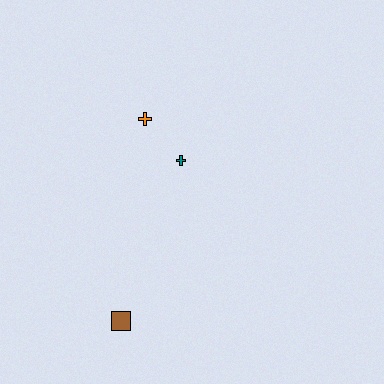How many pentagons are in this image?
There are no pentagons.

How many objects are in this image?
There are 3 objects.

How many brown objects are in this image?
There is 1 brown object.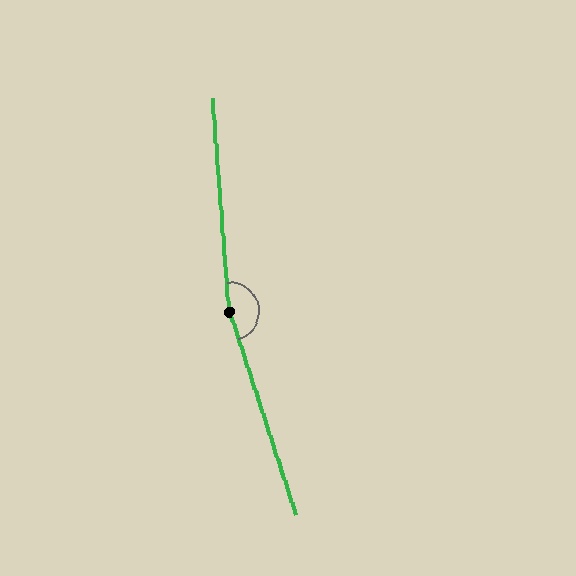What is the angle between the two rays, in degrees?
Approximately 167 degrees.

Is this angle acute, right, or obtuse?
It is obtuse.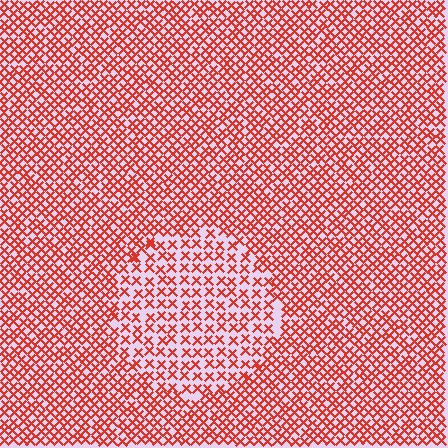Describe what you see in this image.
The image contains small red elements arranged at two different densities. A circle-shaped region is visible where the elements are less densely packed than the surrounding area.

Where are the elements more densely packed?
The elements are more densely packed outside the circle boundary.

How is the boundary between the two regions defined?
The boundary is defined by a change in element density (approximately 1.7x ratio). All elements are the same color, size, and shape.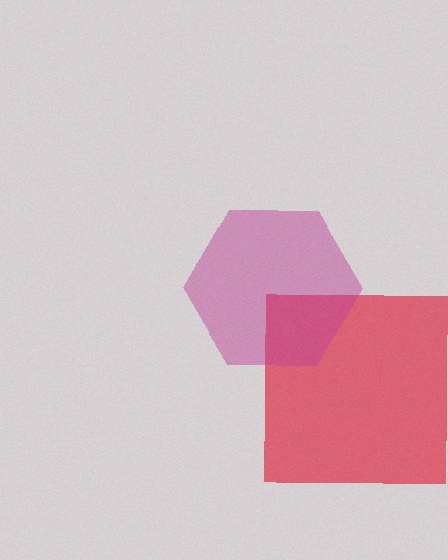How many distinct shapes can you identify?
There are 2 distinct shapes: a red square, a magenta hexagon.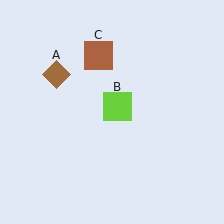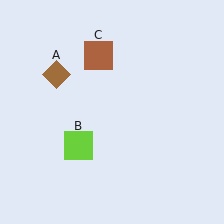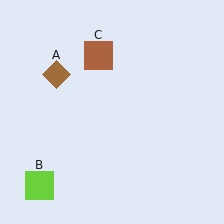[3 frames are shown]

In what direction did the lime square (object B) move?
The lime square (object B) moved down and to the left.